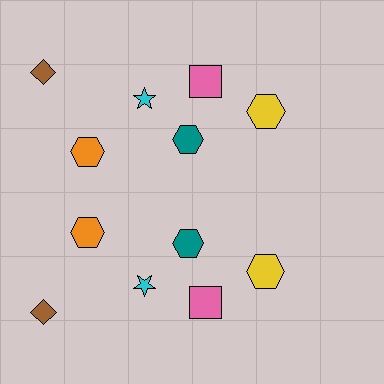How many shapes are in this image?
There are 12 shapes in this image.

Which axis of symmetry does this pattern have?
The pattern has a horizontal axis of symmetry running through the center of the image.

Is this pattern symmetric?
Yes, this pattern has bilateral (reflection) symmetry.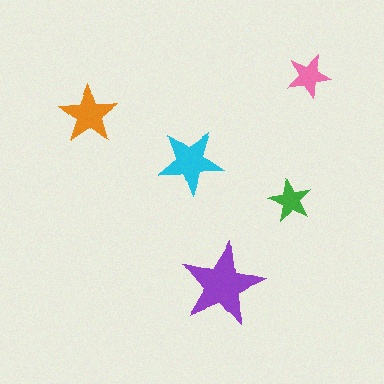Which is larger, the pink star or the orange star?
The orange one.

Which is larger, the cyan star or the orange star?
The cyan one.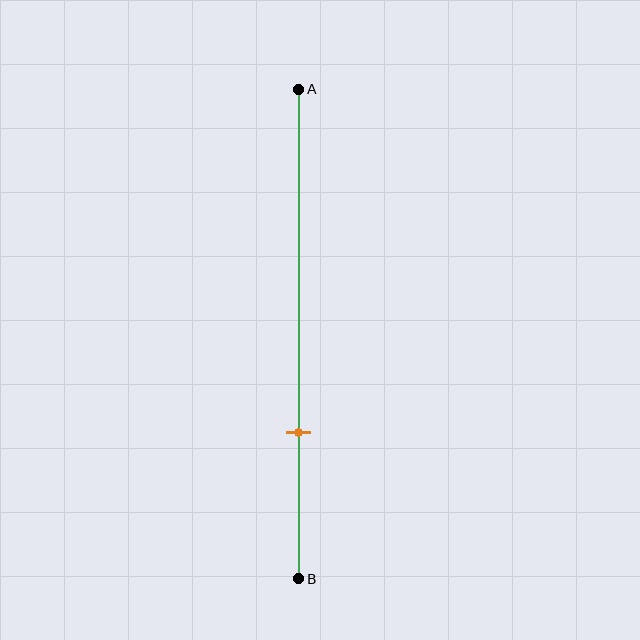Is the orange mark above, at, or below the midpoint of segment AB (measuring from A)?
The orange mark is below the midpoint of segment AB.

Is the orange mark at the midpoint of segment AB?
No, the mark is at about 70% from A, not at the 50% midpoint.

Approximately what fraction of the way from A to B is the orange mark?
The orange mark is approximately 70% of the way from A to B.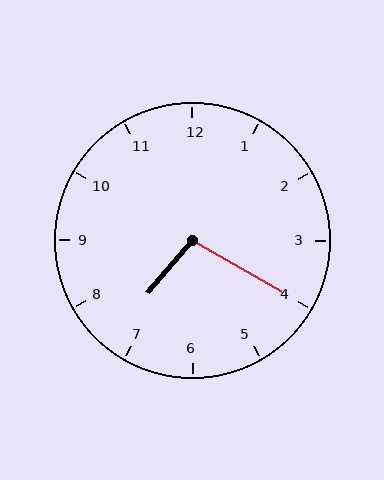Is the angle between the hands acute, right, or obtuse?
It is obtuse.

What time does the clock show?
7:20.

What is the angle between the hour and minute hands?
Approximately 100 degrees.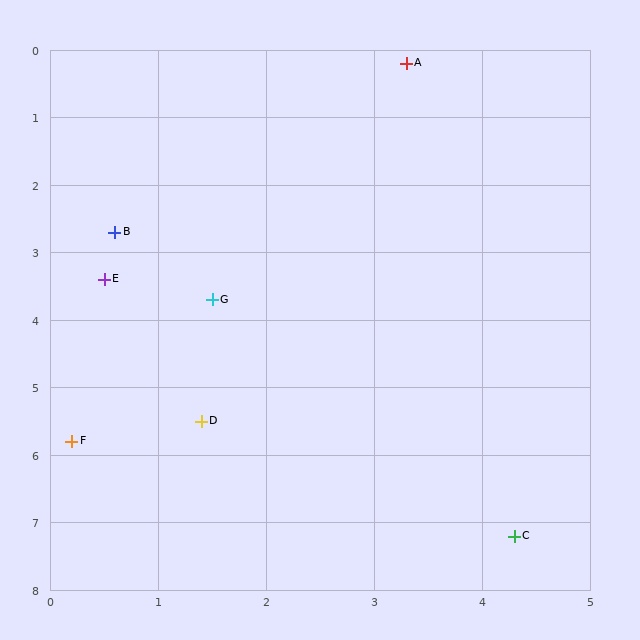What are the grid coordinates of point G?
Point G is at approximately (1.5, 3.7).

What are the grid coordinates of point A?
Point A is at approximately (3.3, 0.2).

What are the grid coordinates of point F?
Point F is at approximately (0.2, 5.8).